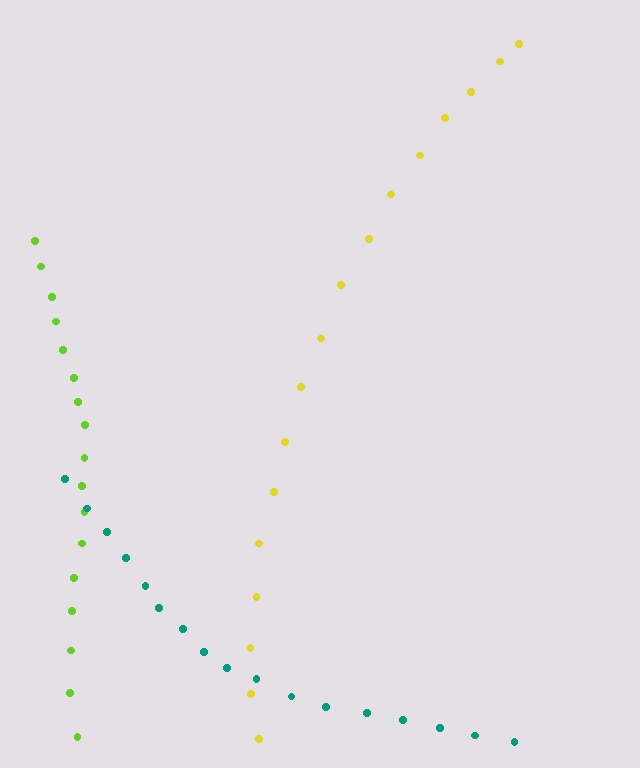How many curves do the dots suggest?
There are 3 distinct paths.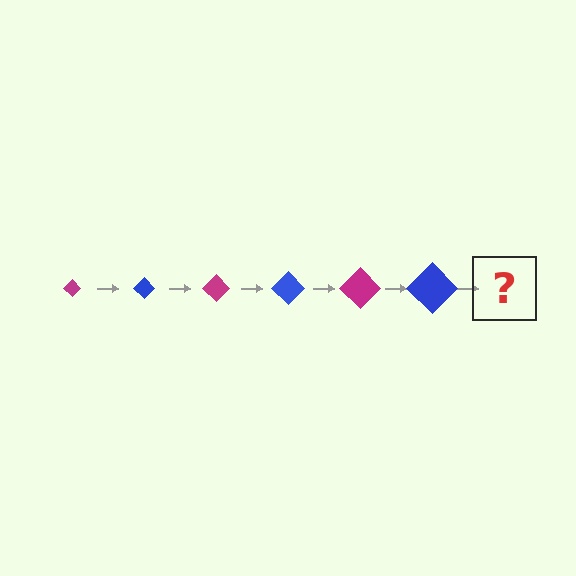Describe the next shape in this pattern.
It should be a magenta diamond, larger than the previous one.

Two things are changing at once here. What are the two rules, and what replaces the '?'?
The two rules are that the diamond grows larger each step and the color cycles through magenta and blue. The '?' should be a magenta diamond, larger than the previous one.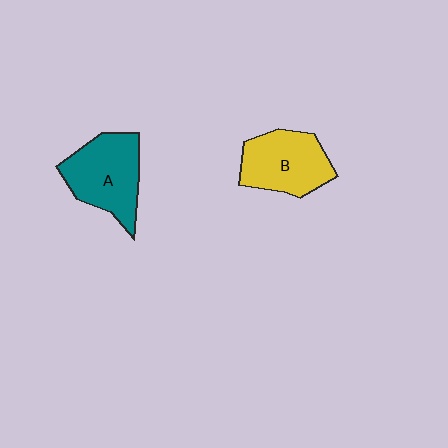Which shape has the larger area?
Shape A (teal).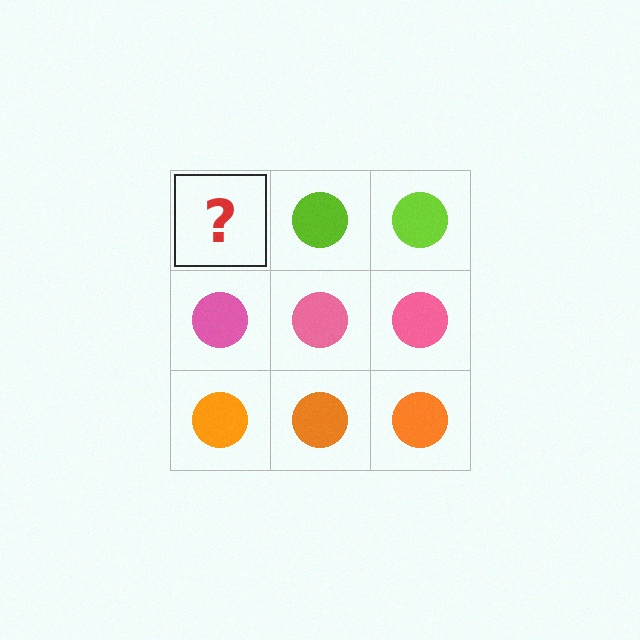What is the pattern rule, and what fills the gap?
The rule is that each row has a consistent color. The gap should be filled with a lime circle.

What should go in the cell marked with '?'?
The missing cell should contain a lime circle.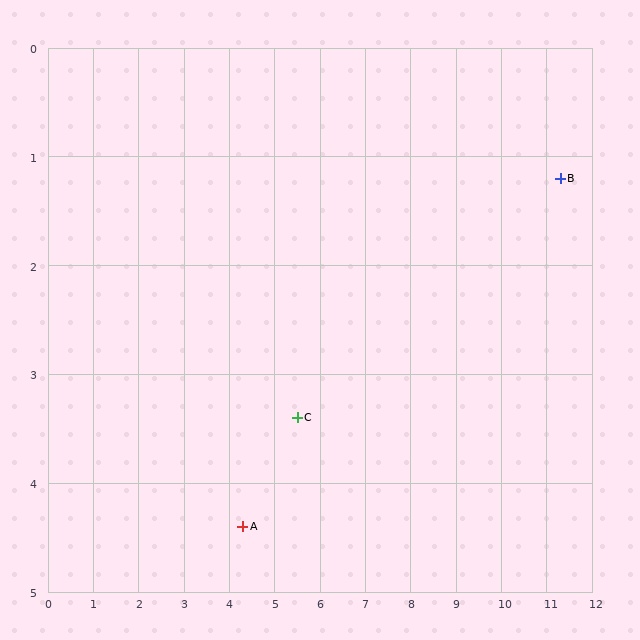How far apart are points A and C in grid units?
Points A and C are about 1.6 grid units apart.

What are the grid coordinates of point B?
Point B is at approximately (11.3, 1.2).